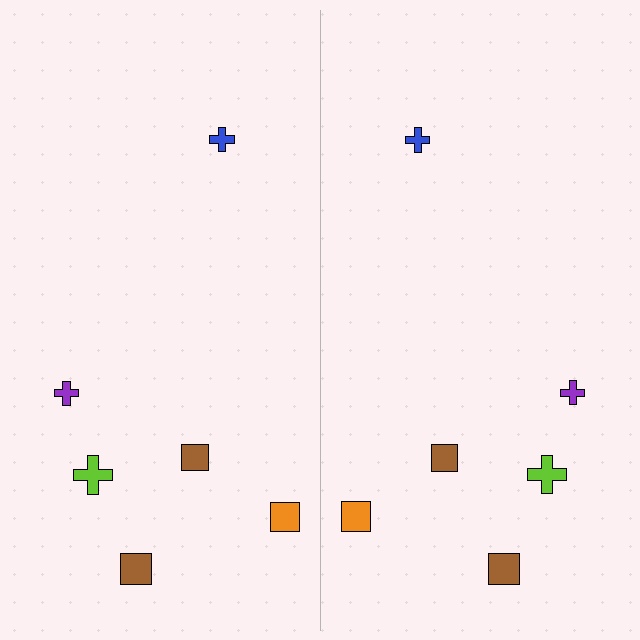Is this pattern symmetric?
Yes, this pattern has bilateral (reflection) symmetry.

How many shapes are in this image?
There are 12 shapes in this image.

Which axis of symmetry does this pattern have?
The pattern has a vertical axis of symmetry running through the center of the image.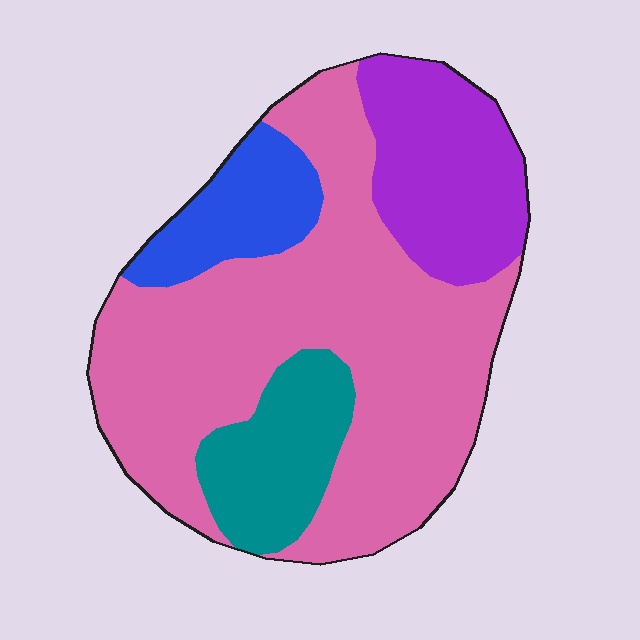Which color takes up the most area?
Pink, at roughly 60%.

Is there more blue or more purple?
Purple.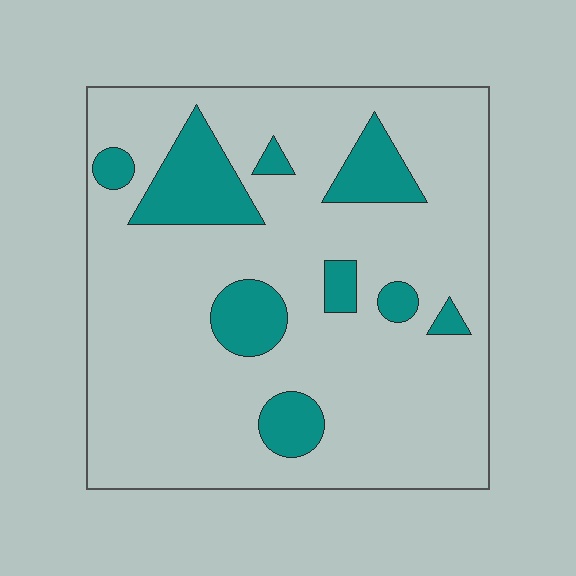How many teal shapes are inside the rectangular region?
9.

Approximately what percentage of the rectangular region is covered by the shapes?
Approximately 15%.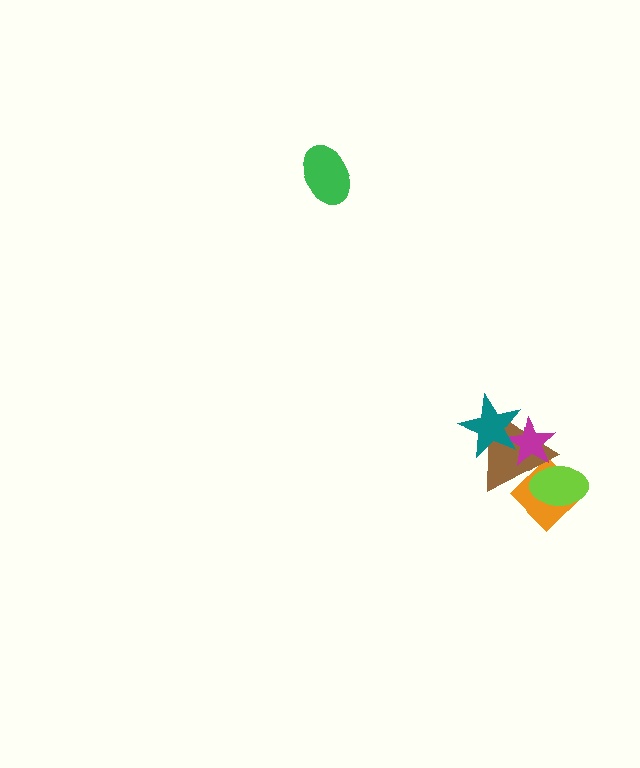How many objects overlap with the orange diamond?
3 objects overlap with the orange diamond.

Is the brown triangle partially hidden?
Yes, it is partially covered by another shape.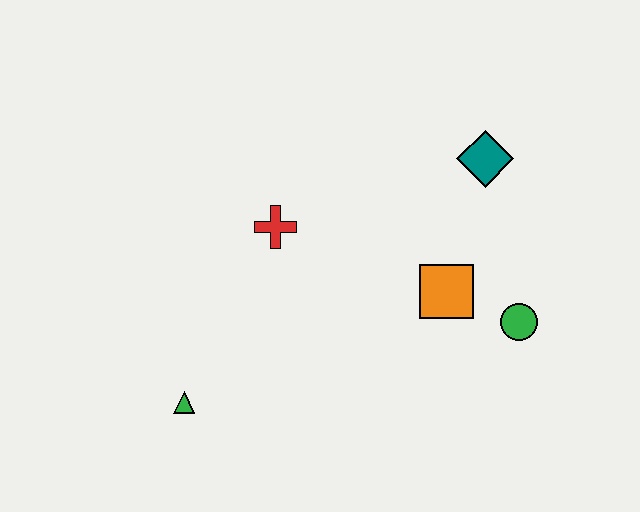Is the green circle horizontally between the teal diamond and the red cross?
No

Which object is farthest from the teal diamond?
The green triangle is farthest from the teal diamond.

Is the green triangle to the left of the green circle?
Yes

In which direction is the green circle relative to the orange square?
The green circle is to the right of the orange square.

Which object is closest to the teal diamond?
The orange square is closest to the teal diamond.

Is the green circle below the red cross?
Yes